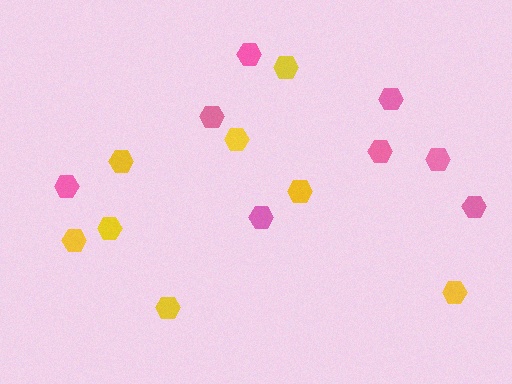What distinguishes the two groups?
There are 2 groups: one group of yellow hexagons (8) and one group of pink hexagons (8).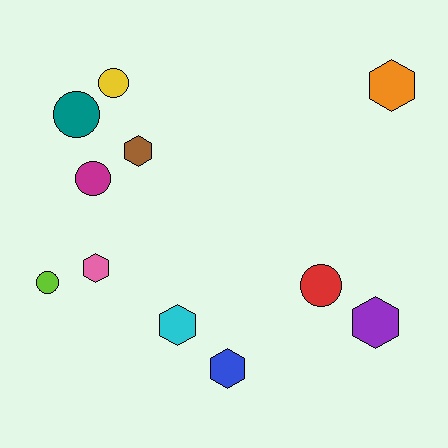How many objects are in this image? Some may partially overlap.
There are 11 objects.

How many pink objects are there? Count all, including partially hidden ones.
There is 1 pink object.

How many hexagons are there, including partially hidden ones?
There are 6 hexagons.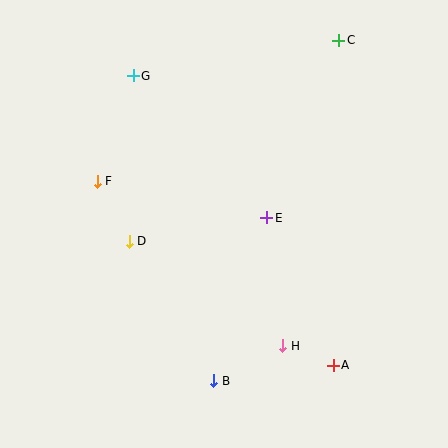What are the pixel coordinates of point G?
Point G is at (133, 76).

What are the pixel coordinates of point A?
Point A is at (333, 365).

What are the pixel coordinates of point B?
Point B is at (214, 381).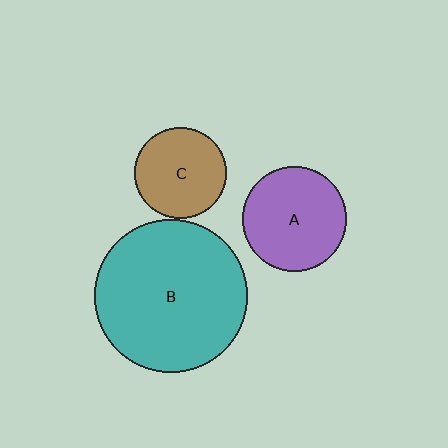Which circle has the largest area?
Circle B (teal).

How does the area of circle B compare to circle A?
Approximately 2.2 times.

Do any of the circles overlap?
No, none of the circles overlap.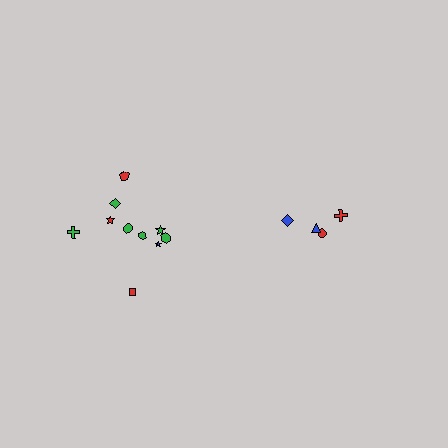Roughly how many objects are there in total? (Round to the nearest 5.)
Roughly 15 objects in total.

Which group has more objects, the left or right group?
The left group.